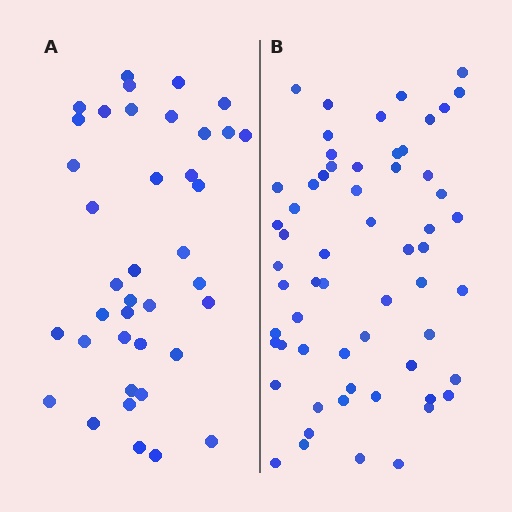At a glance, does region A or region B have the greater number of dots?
Region B (the right region) has more dots.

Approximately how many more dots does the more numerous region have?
Region B has approximately 20 more dots than region A.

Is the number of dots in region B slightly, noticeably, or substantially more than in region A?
Region B has substantially more. The ratio is roughly 1.5 to 1.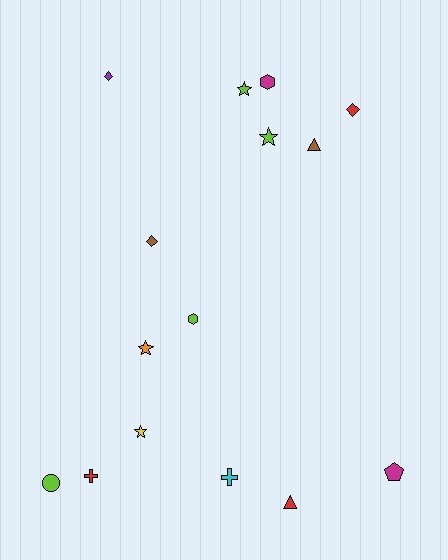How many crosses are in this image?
There are 2 crosses.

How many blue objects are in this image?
There are no blue objects.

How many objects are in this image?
There are 15 objects.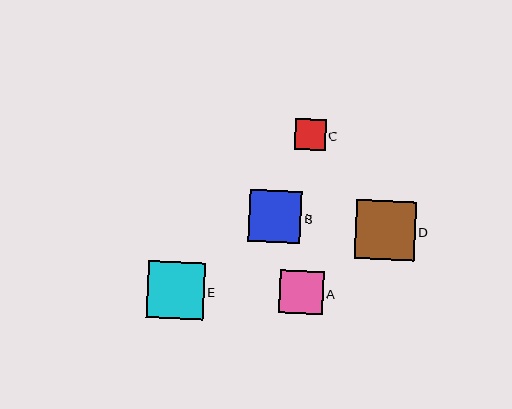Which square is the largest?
Square D is the largest with a size of approximately 60 pixels.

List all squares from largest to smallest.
From largest to smallest: D, E, B, A, C.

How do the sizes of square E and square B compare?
Square E and square B are approximately the same size.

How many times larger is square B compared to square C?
Square B is approximately 1.7 times the size of square C.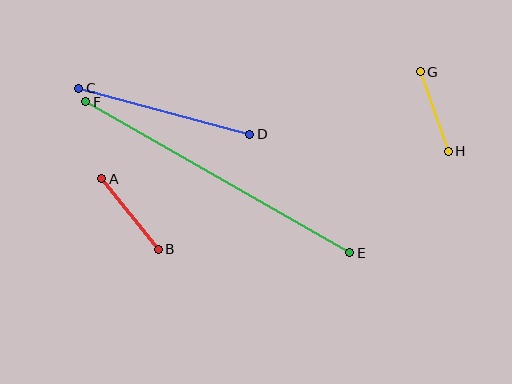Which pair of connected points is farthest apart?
Points E and F are farthest apart.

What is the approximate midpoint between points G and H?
The midpoint is at approximately (434, 111) pixels.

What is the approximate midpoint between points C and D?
The midpoint is at approximately (164, 111) pixels.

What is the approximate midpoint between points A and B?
The midpoint is at approximately (130, 214) pixels.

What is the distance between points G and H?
The distance is approximately 84 pixels.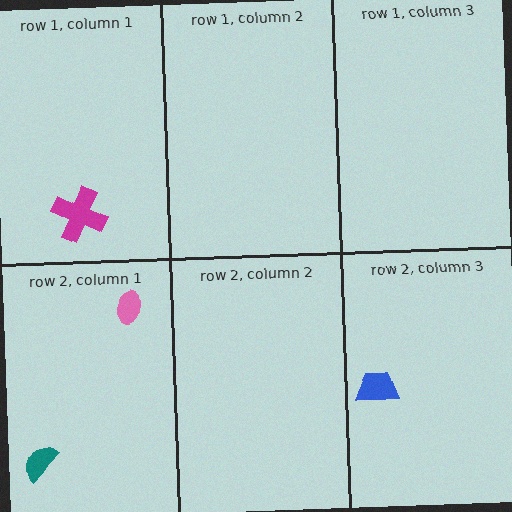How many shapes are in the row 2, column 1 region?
2.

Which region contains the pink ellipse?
The row 2, column 1 region.